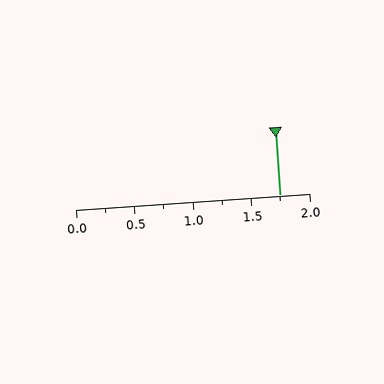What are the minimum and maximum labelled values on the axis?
The axis runs from 0.0 to 2.0.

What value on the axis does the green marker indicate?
The marker indicates approximately 1.75.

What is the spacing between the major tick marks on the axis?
The major ticks are spaced 0.5 apart.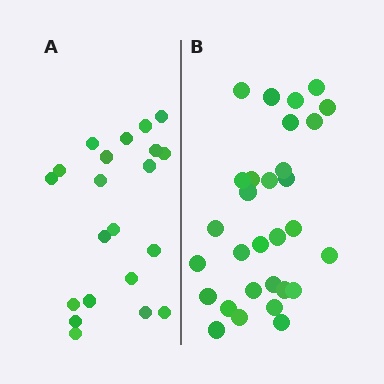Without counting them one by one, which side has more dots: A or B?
Region B (the right region) has more dots.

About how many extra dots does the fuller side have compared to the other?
Region B has roughly 8 or so more dots than region A.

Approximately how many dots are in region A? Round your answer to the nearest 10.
About 20 dots. (The exact count is 21, which rounds to 20.)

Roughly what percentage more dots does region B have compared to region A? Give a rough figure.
About 45% more.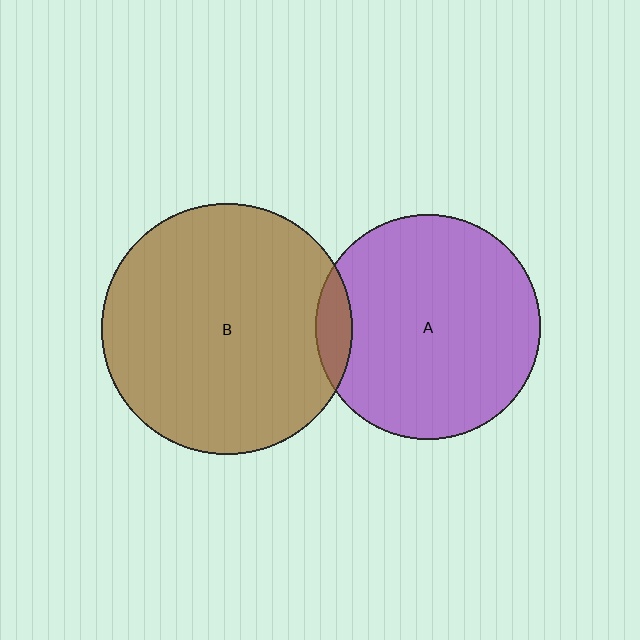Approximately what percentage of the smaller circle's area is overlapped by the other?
Approximately 10%.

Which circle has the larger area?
Circle B (brown).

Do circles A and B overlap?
Yes.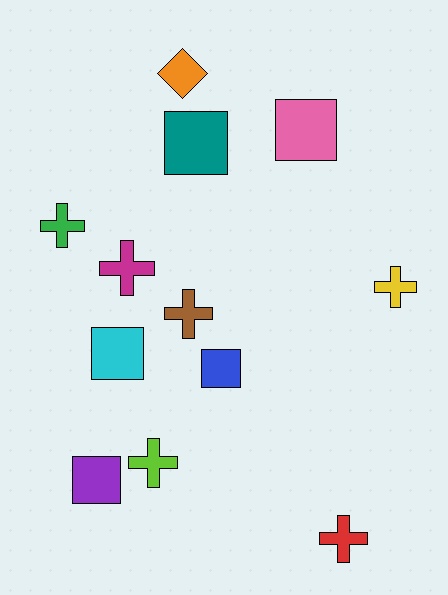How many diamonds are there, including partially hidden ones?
There is 1 diamond.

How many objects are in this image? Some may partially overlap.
There are 12 objects.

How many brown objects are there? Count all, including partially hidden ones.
There is 1 brown object.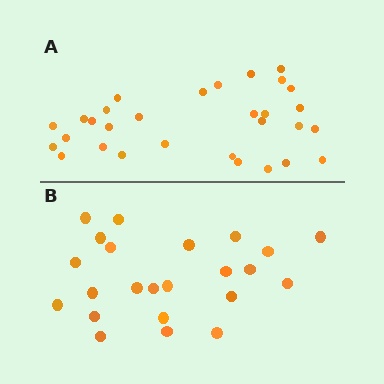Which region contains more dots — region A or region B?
Region A (the top region) has more dots.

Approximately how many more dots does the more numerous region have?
Region A has roughly 8 or so more dots than region B.